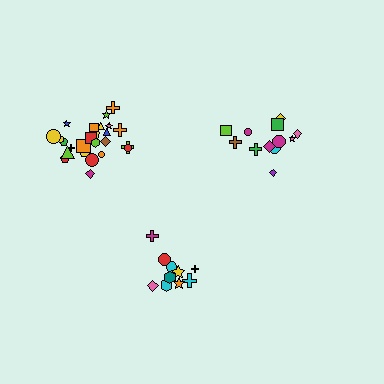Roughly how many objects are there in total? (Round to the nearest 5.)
Roughly 45 objects in total.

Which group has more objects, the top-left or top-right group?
The top-left group.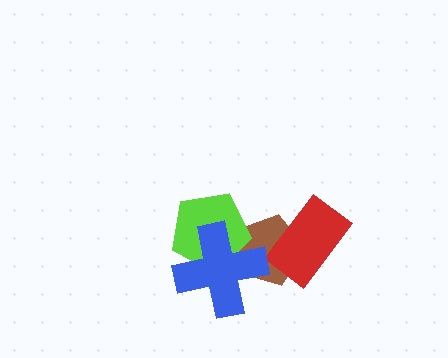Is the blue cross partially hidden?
No, no other shape covers it.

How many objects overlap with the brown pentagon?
3 objects overlap with the brown pentagon.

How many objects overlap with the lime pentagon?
2 objects overlap with the lime pentagon.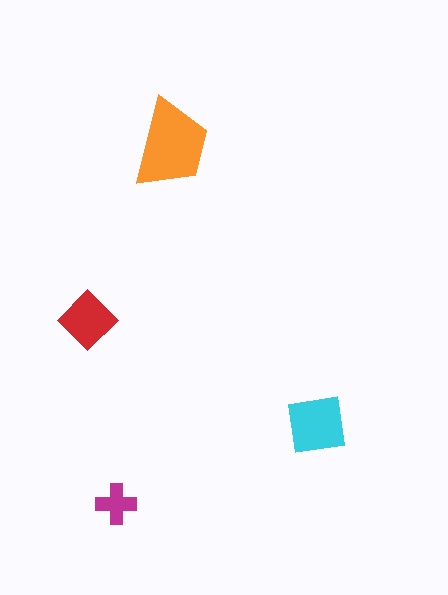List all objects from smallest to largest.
The magenta cross, the red diamond, the cyan square, the orange trapezoid.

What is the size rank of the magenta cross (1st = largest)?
4th.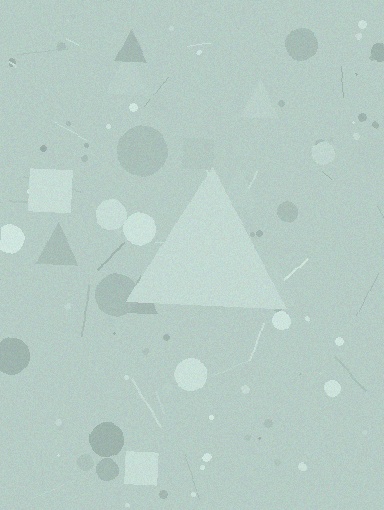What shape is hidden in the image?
A triangle is hidden in the image.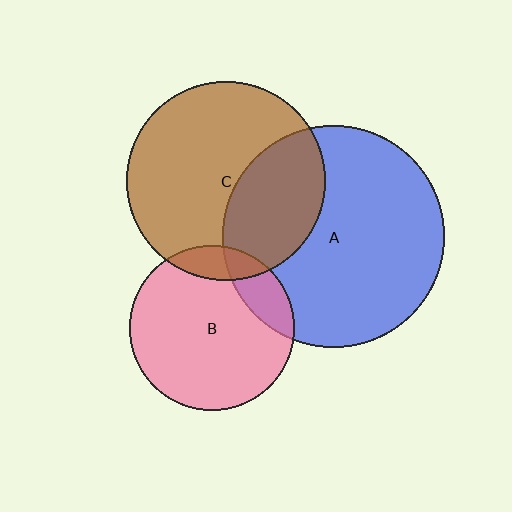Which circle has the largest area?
Circle A (blue).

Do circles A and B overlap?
Yes.